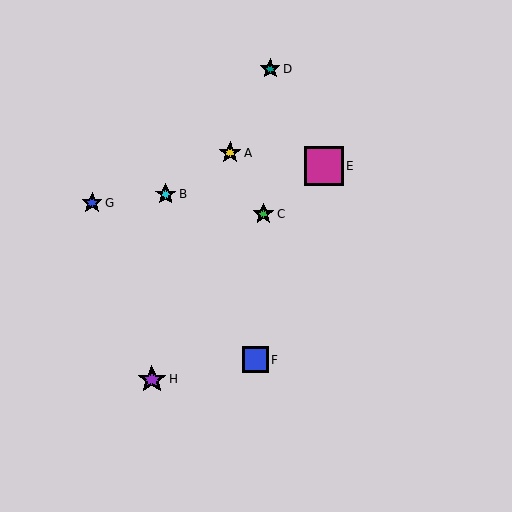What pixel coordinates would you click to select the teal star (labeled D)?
Click at (270, 69) to select the teal star D.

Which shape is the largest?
The magenta square (labeled E) is the largest.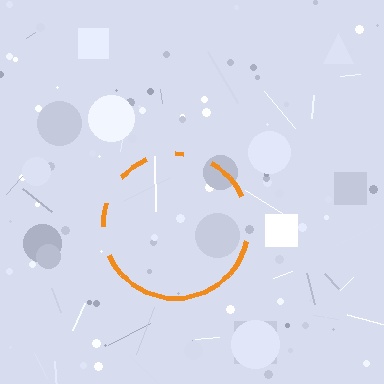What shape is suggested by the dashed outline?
The dashed outline suggests a circle.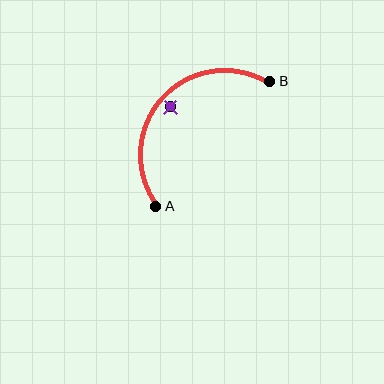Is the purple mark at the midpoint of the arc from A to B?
No — the purple mark does not lie on the arc at all. It sits slightly inside the curve.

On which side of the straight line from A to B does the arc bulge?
The arc bulges above and to the left of the straight line connecting A and B.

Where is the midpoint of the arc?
The arc midpoint is the point on the curve farthest from the straight line joining A and B. It sits above and to the left of that line.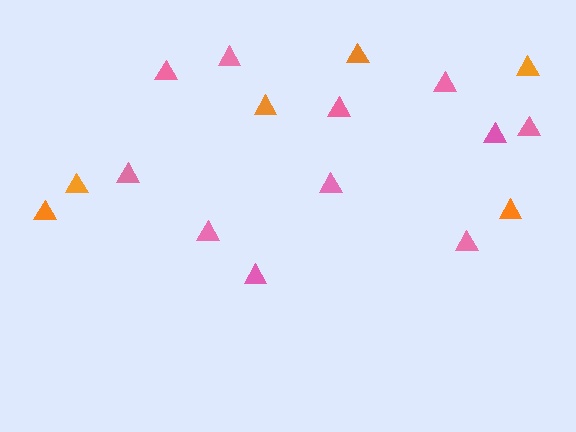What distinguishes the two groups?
There are 2 groups: one group of pink triangles (11) and one group of orange triangles (6).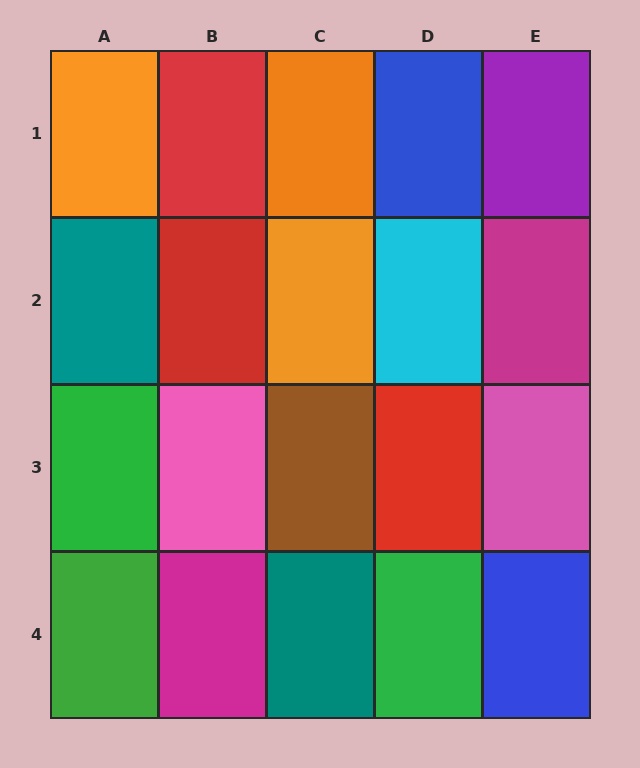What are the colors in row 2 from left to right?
Teal, red, orange, cyan, magenta.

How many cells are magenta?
2 cells are magenta.